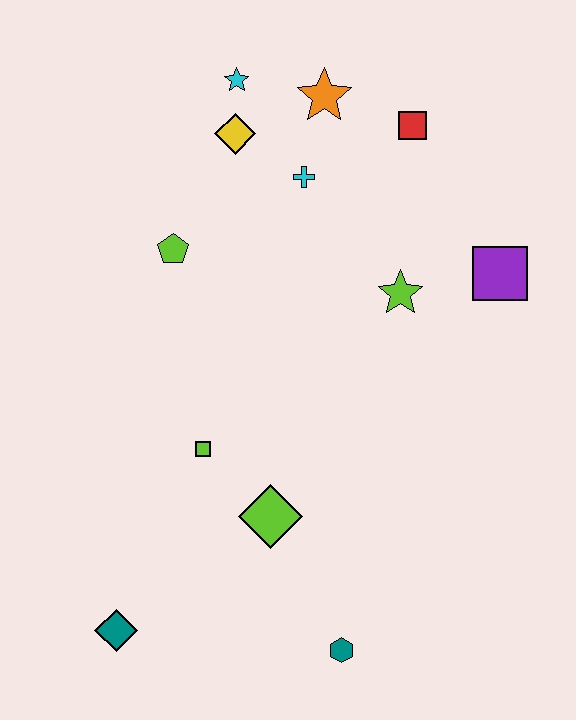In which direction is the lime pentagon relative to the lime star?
The lime pentagon is to the left of the lime star.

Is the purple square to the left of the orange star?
No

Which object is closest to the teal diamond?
The lime diamond is closest to the teal diamond.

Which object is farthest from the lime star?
The teal diamond is farthest from the lime star.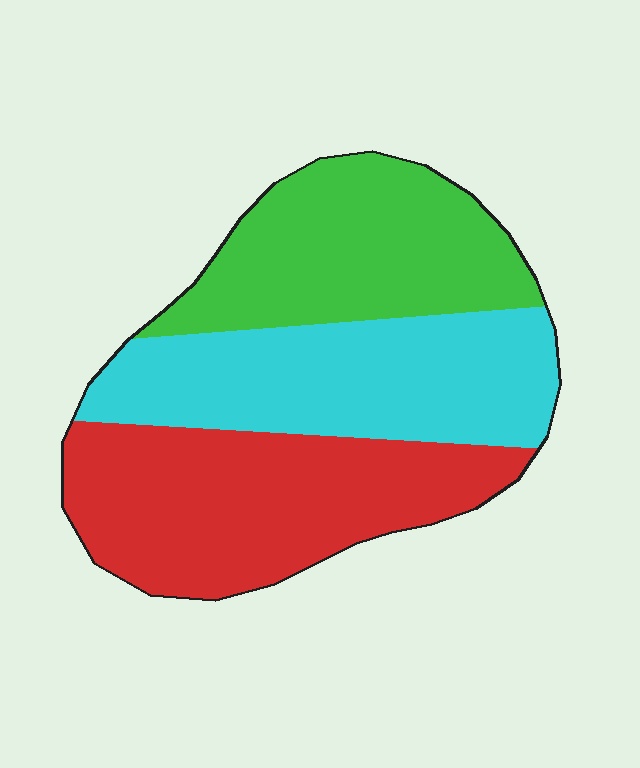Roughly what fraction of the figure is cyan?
Cyan takes up about one third (1/3) of the figure.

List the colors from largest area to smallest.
From largest to smallest: red, cyan, green.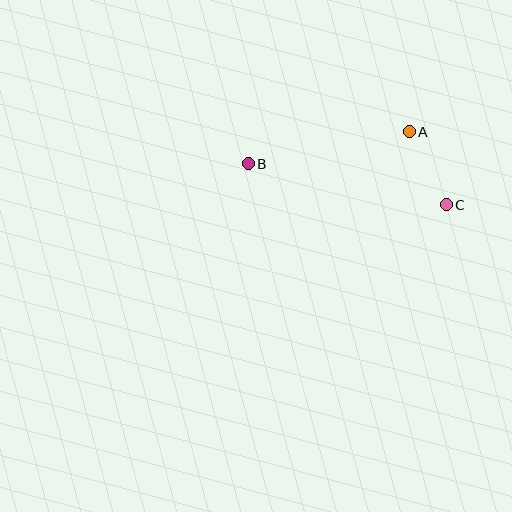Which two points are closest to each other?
Points A and C are closest to each other.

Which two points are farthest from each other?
Points B and C are farthest from each other.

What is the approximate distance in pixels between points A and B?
The distance between A and B is approximately 164 pixels.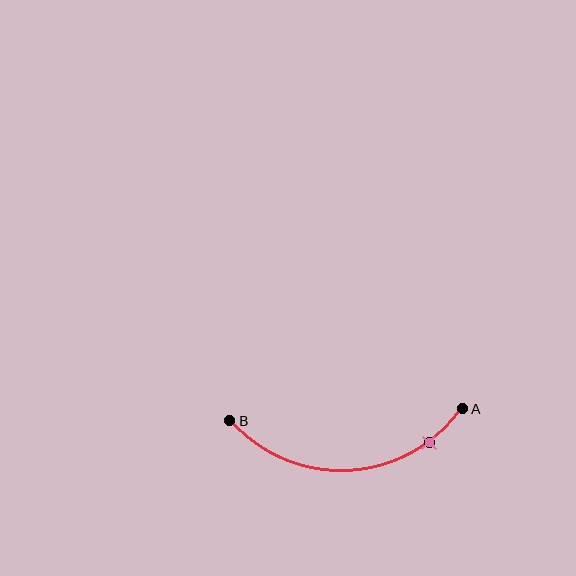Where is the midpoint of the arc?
The arc midpoint is the point on the curve farthest from the straight line joining A and B. It sits below that line.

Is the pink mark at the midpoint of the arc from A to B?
No. The pink mark lies on the arc but is closer to endpoint A. The arc midpoint would be at the point on the curve equidistant along the arc from both A and B.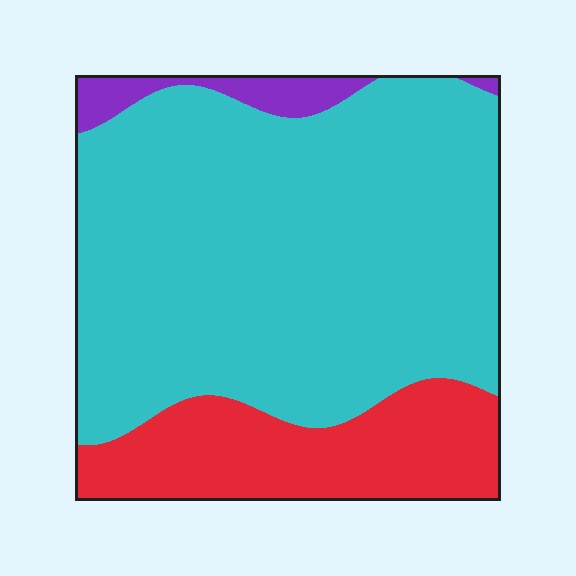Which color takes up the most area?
Cyan, at roughly 75%.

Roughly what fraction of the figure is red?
Red takes up about one fifth (1/5) of the figure.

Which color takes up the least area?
Purple, at roughly 5%.